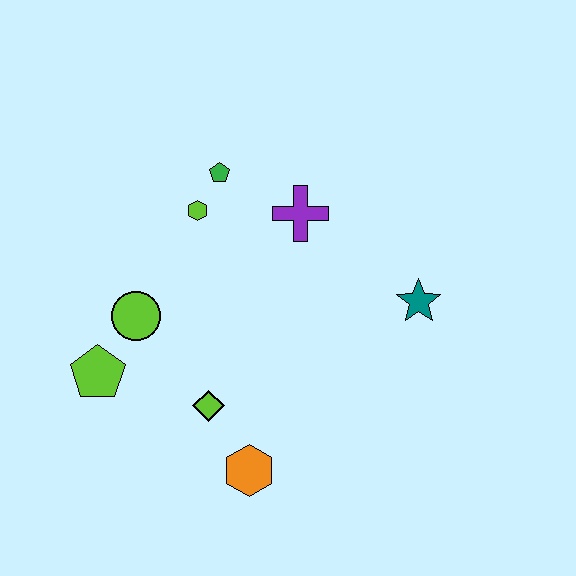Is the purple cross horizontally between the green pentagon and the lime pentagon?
No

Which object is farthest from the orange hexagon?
The green pentagon is farthest from the orange hexagon.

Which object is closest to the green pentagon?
The lime hexagon is closest to the green pentagon.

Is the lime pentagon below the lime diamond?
No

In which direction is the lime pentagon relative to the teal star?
The lime pentagon is to the left of the teal star.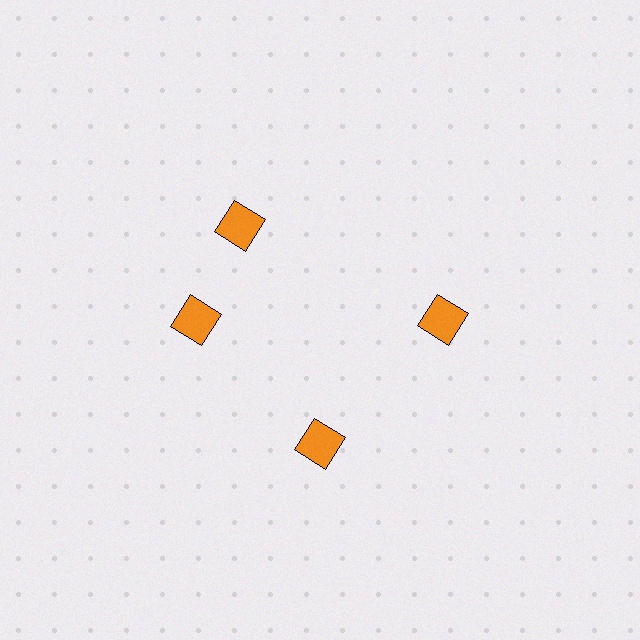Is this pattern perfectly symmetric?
No. The 4 orange squares are arranged in a ring, but one element near the 12 o'clock position is rotated out of alignment along the ring, breaking the 4-fold rotational symmetry.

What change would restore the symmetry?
The symmetry would be restored by rotating it back into even spacing with its neighbors so that all 4 squares sit at equal angles and equal distance from the center.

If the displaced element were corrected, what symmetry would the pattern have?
It would have 4-fold rotational symmetry — the pattern would map onto itself every 90 degrees.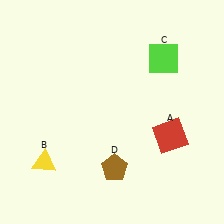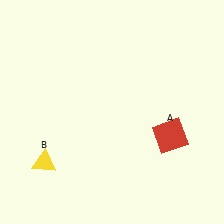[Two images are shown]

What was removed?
The lime square (C), the brown pentagon (D) were removed in Image 2.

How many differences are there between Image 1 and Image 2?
There are 2 differences between the two images.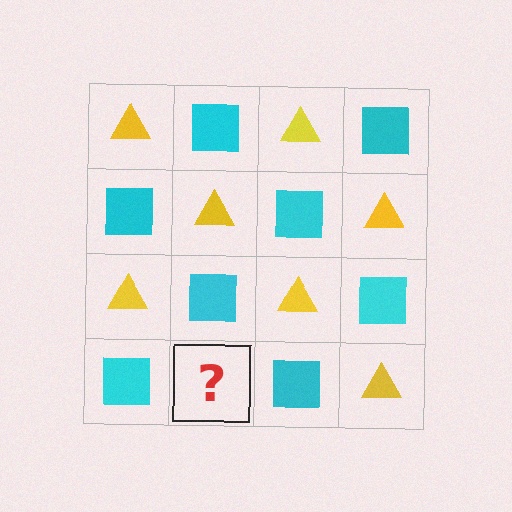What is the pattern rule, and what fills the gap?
The rule is that it alternates yellow triangle and cyan square in a checkerboard pattern. The gap should be filled with a yellow triangle.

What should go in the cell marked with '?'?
The missing cell should contain a yellow triangle.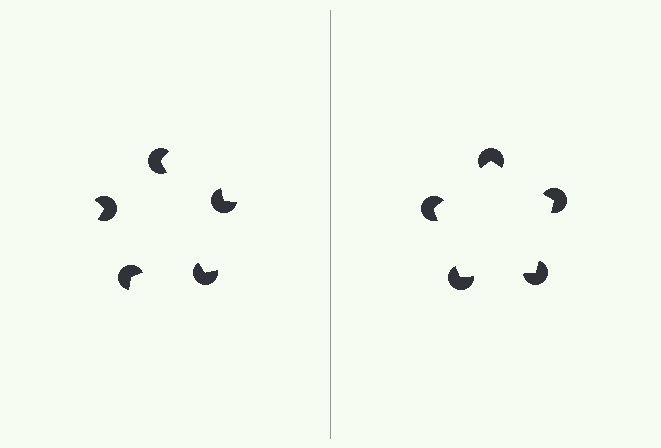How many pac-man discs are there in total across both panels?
10 — 5 on each side.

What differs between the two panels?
The pac-man discs are positioned identically on both sides; only the wedge orientations differ. On the right they align to a pentagon; on the left they are misaligned.